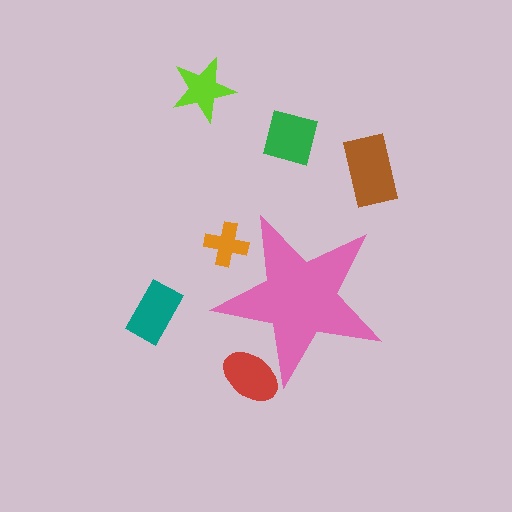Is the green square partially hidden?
No, the green square is fully visible.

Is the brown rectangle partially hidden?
No, the brown rectangle is fully visible.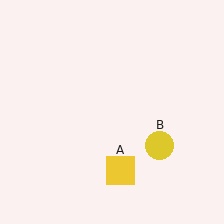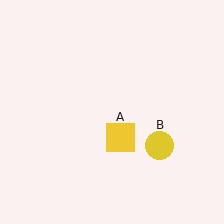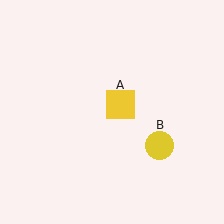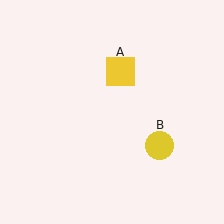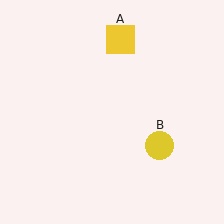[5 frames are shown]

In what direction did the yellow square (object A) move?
The yellow square (object A) moved up.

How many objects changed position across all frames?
1 object changed position: yellow square (object A).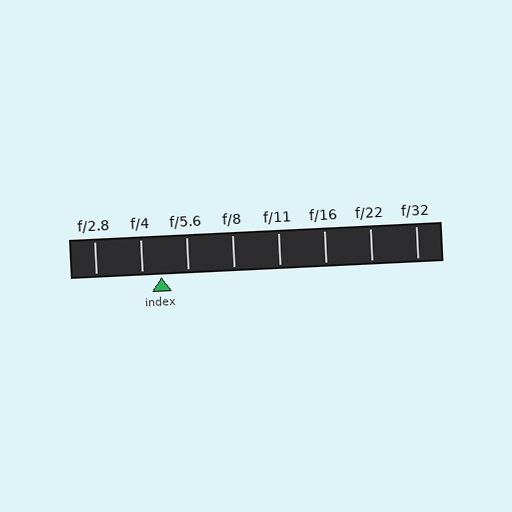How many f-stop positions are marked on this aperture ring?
There are 8 f-stop positions marked.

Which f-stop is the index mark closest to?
The index mark is closest to f/4.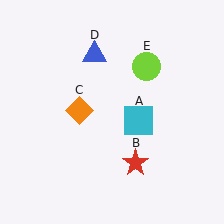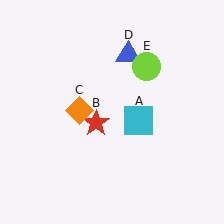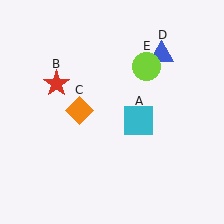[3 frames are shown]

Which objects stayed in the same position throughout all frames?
Cyan square (object A) and orange diamond (object C) and lime circle (object E) remained stationary.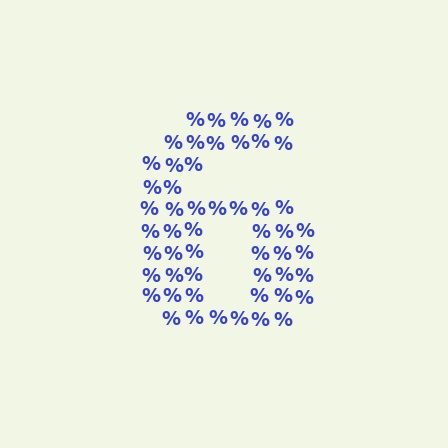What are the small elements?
The small elements are percent signs.